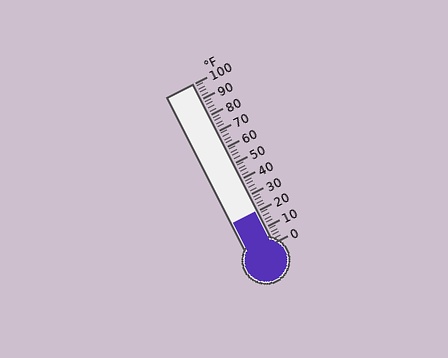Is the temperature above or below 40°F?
The temperature is below 40°F.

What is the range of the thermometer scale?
The thermometer scale ranges from 0°F to 100°F.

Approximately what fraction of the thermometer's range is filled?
The thermometer is filled to approximately 20% of its range.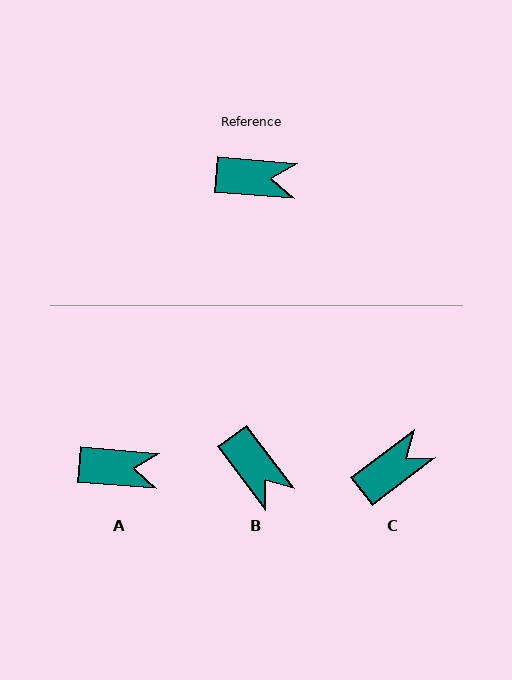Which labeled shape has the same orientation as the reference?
A.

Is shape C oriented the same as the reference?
No, it is off by about 42 degrees.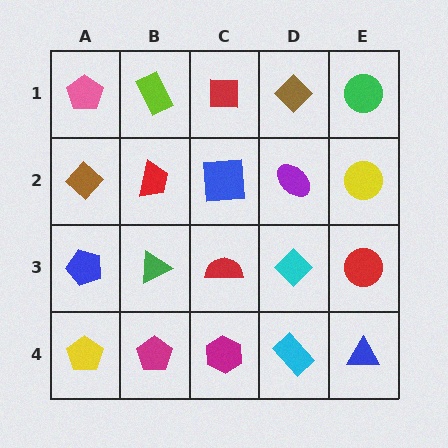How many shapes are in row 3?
5 shapes.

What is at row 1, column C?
A red square.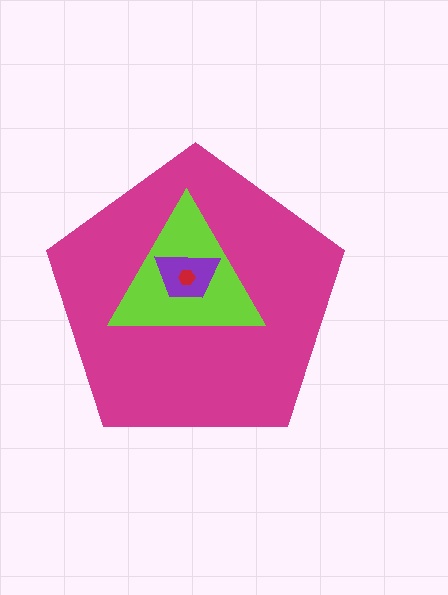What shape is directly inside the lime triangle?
The purple trapezoid.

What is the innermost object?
The red hexagon.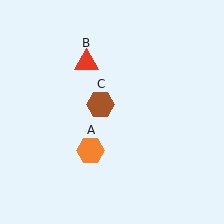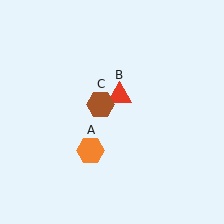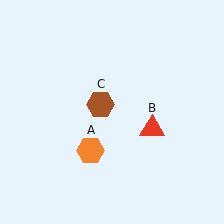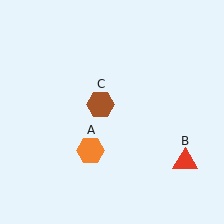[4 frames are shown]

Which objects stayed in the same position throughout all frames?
Orange hexagon (object A) and brown hexagon (object C) remained stationary.